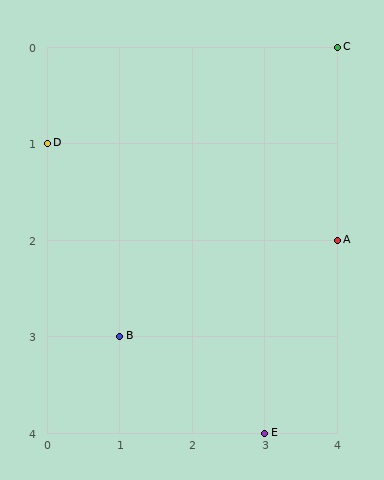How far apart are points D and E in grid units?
Points D and E are 3 columns and 3 rows apart (about 4.2 grid units diagonally).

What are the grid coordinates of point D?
Point D is at grid coordinates (0, 1).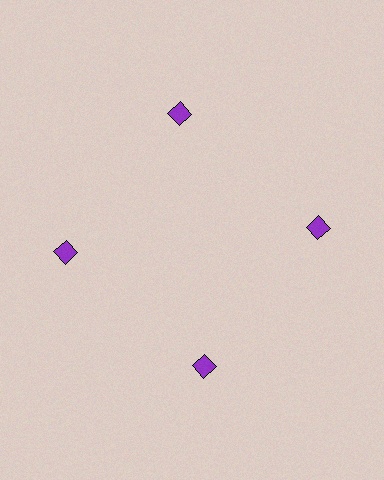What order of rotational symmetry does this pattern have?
This pattern has 4-fold rotational symmetry.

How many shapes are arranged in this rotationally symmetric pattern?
There are 4 shapes, arranged in 4 groups of 1.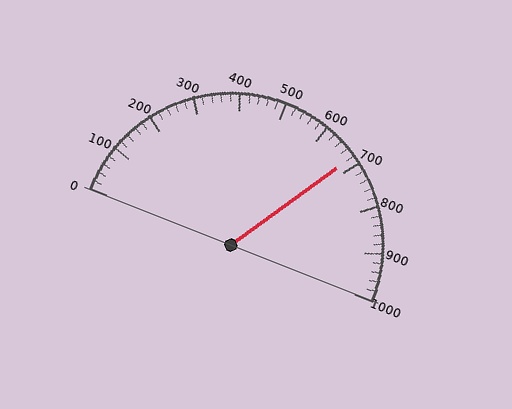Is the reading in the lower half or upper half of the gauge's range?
The reading is in the upper half of the range (0 to 1000).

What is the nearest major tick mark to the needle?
The nearest major tick mark is 700.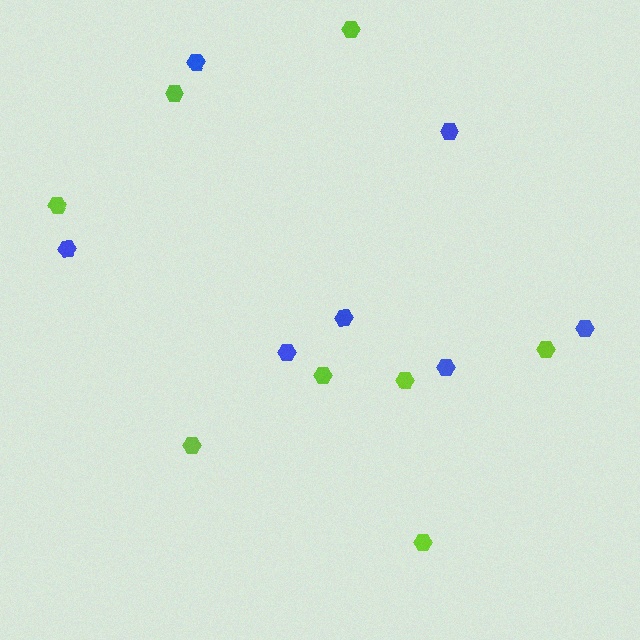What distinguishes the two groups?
There are 2 groups: one group of blue hexagons (7) and one group of lime hexagons (8).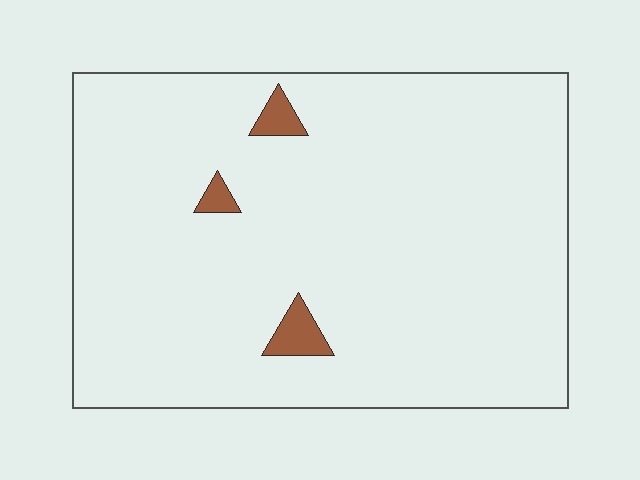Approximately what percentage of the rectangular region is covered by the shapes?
Approximately 5%.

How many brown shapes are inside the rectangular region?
3.